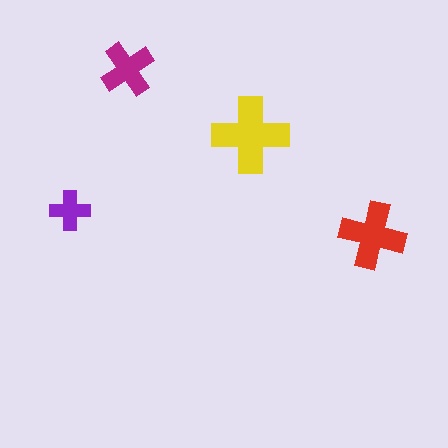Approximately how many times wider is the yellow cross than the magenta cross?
About 1.5 times wider.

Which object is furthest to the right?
The red cross is rightmost.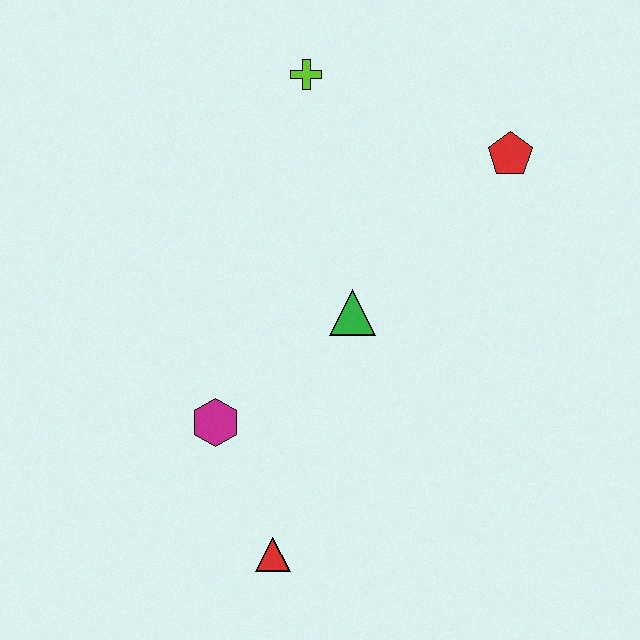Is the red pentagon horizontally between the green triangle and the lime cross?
No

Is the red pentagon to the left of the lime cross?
No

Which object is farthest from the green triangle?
The red triangle is farthest from the green triangle.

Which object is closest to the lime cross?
The red pentagon is closest to the lime cross.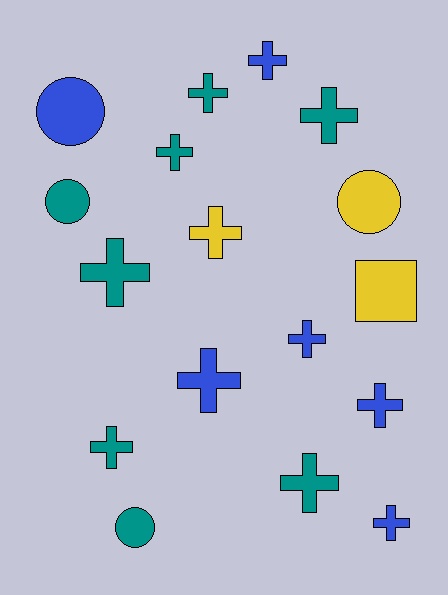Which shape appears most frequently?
Cross, with 12 objects.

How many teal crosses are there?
There are 6 teal crosses.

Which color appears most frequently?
Teal, with 8 objects.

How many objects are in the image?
There are 17 objects.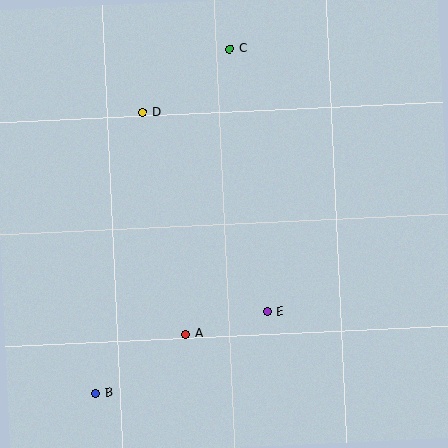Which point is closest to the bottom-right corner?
Point E is closest to the bottom-right corner.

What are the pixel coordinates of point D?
Point D is at (143, 112).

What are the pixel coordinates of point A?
Point A is at (186, 334).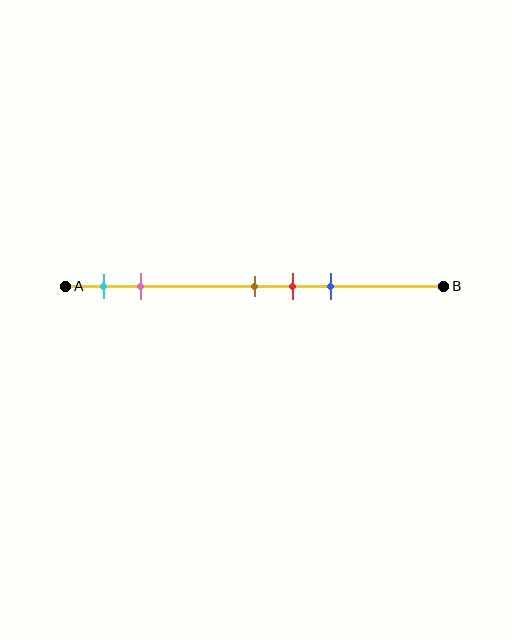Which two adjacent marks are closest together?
The brown and red marks are the closest adjacent pair.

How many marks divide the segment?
There are 5 marks dividing the segment.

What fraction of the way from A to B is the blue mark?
The blue mark is approximately 70% (0.7) of the way from A to B.